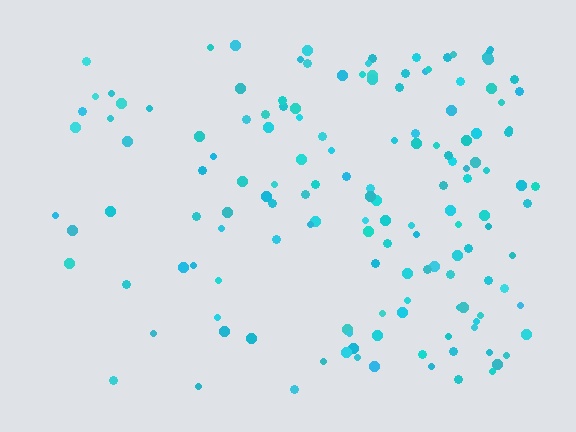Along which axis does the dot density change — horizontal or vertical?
Horizontal.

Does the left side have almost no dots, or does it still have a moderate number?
Still a moderate number, just noticeably fewer than the right.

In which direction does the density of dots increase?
From left to right, with the right side densest.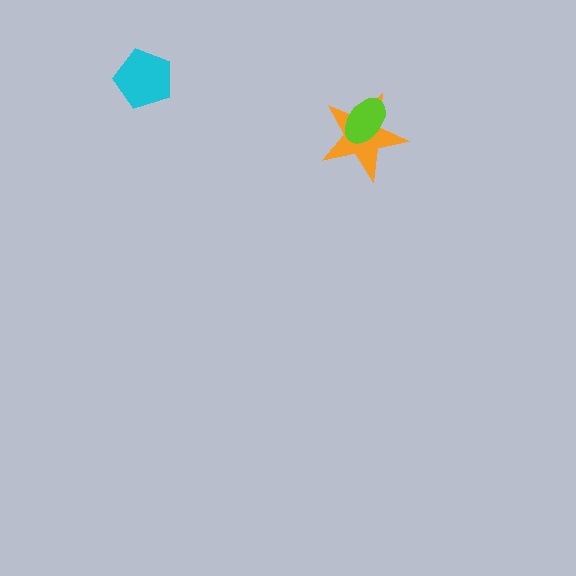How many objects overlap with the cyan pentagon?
0 objects overlap with the cyan pentagon.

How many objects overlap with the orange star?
1 object overlaps with the orange star.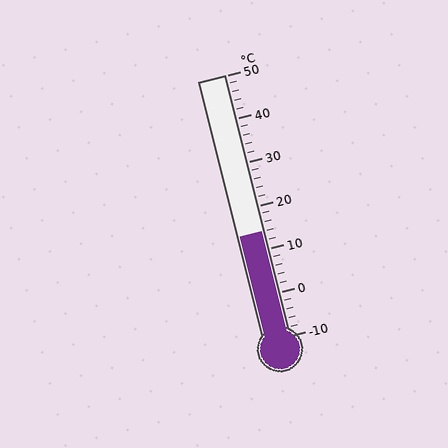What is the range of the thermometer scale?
The thermometer scale ranges from -10°C to 50°C.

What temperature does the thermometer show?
The thermometer shows approximately 14°C.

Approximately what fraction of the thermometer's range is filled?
The thermometer is filled to approximately 40% of its range.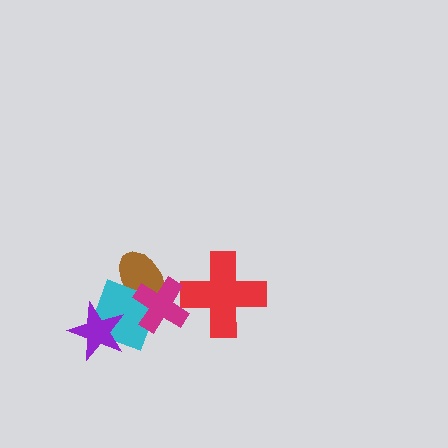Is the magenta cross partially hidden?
No, no other shape covers it.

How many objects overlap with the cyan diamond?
3 objects overlap with the cyan diamond.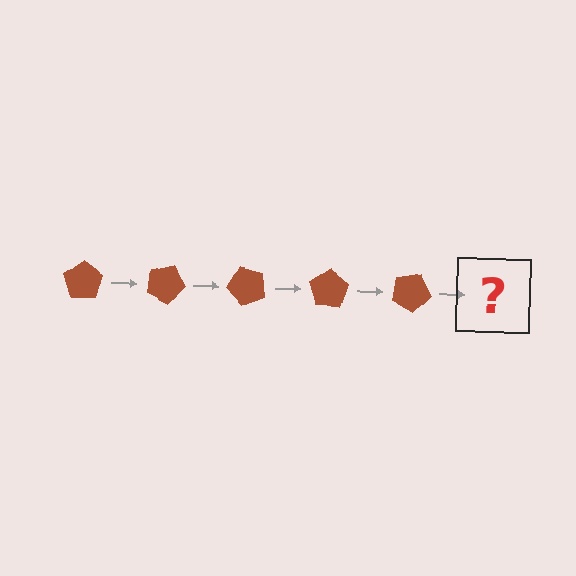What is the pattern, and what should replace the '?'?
The pattern is that the pentagon rotates 25 degrees each step. The '?' should be a brown pentagon rotated 125 degrees.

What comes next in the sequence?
The next element should be a brown pentagon rotated 125 degrees.